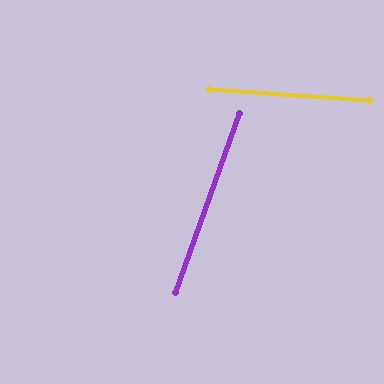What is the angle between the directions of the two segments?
Approximately 74 degrees.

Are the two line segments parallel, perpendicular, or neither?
Neither parallel nor perpendicular — they differ by about 74°.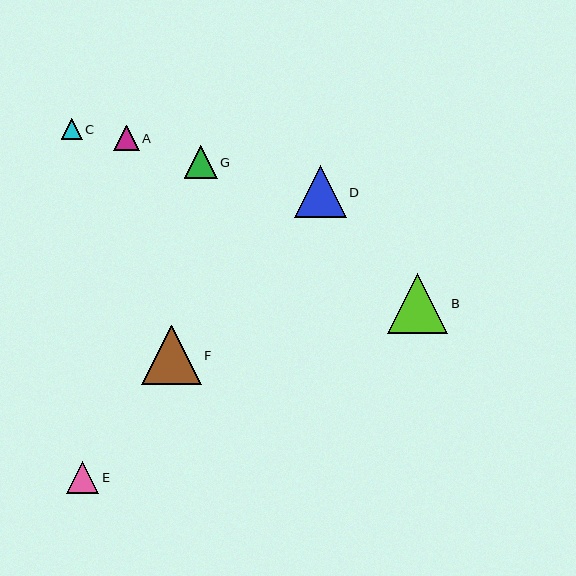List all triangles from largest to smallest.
From largest to smallest: B, F, D, G, E, A, C.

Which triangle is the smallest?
Triangle C is the smallest with a size of approximately 21 pixels.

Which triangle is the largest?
Triangle B is the largest with a size of approximately 60 pixels.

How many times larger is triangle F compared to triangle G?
Triangle F is approximately 1.8 times the size of triangle G.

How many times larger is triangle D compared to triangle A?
Triangle D is approximately 2.0 times the size of triangle A.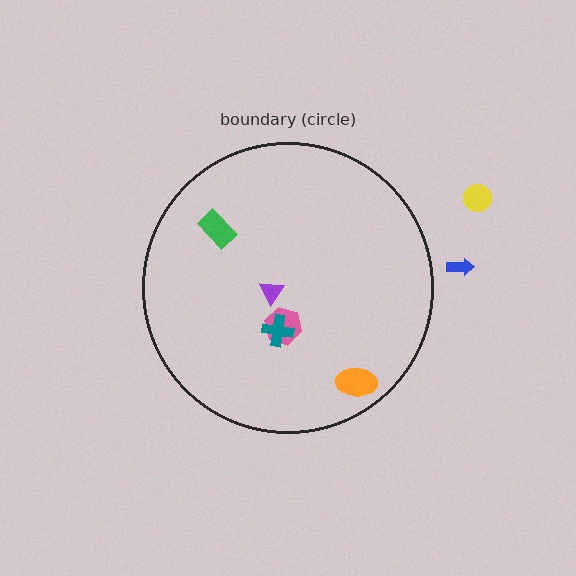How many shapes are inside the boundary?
5 inside, 2 outside.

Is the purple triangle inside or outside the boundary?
Inside.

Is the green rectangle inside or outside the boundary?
Inside.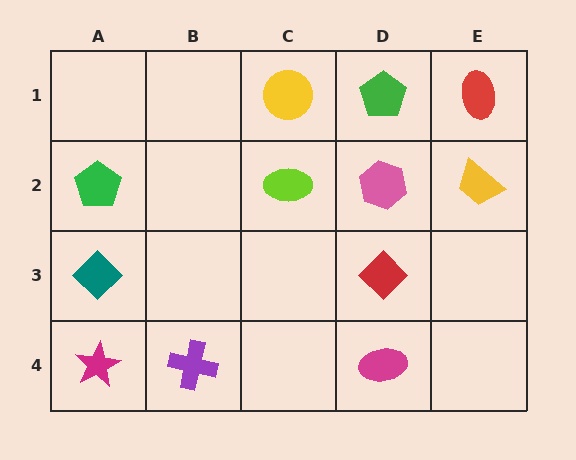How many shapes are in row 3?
2 shapes.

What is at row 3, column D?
A red diamond.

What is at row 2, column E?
A yellow trapezoid.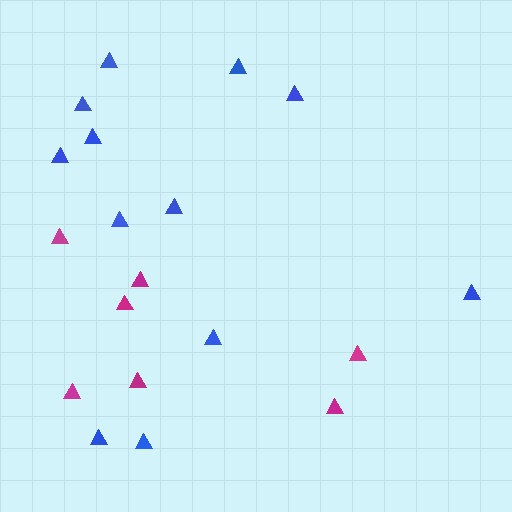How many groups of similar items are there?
There are 2 groups: one group of blue triangles (12) and one group of magenta triangles (7).